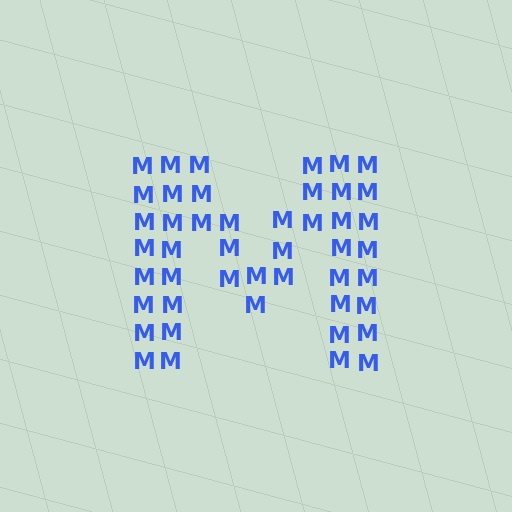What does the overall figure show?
The overall figure shows the letter M.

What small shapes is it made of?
It is made of small letter M's.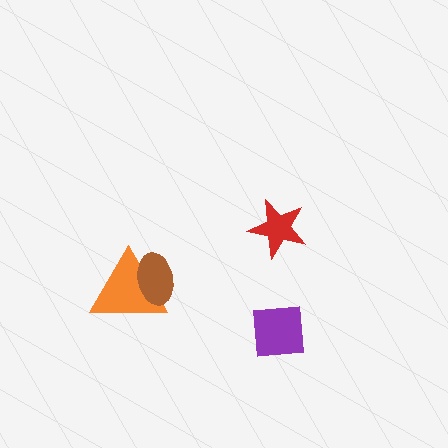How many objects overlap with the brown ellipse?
1 object overlaps with the brown ellipse.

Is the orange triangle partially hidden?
Yes, it is partially covered by another shape.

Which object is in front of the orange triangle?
The brown ellipse is in front of the orange triangle.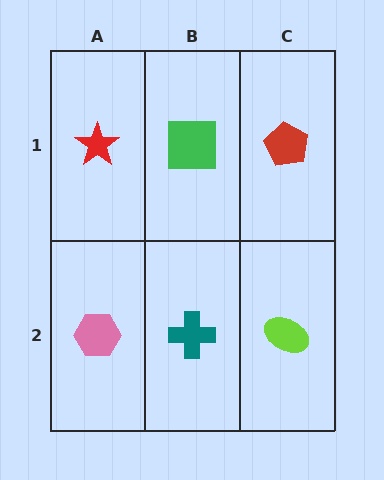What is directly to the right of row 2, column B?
A lime ellipse.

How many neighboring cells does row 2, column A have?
2.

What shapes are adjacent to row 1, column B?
A teal cross (row 2, column B), a red star (row 1, column A), a red pentagon (row 1, column C).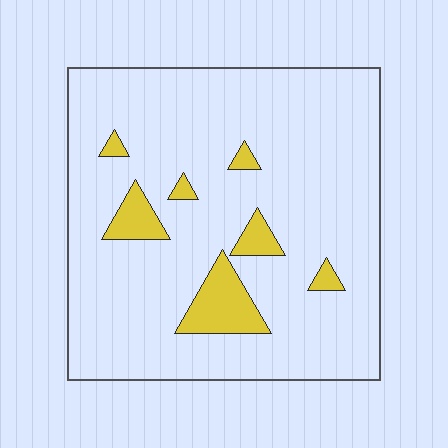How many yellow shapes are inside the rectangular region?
7.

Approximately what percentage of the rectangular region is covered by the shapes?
Approximately 10%.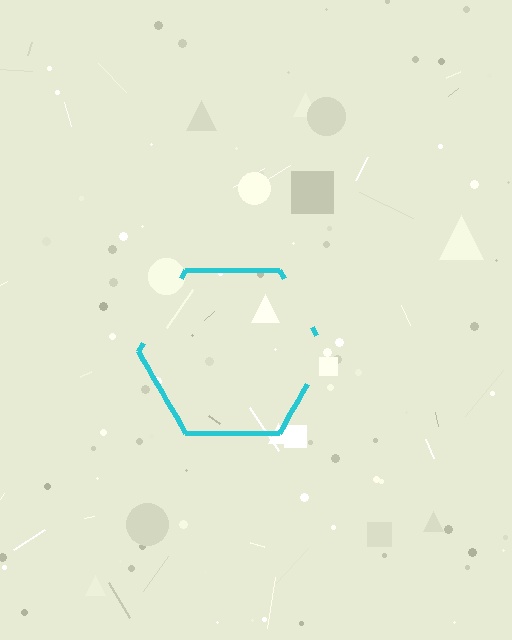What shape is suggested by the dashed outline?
The dashed outline suggests a hexagon.